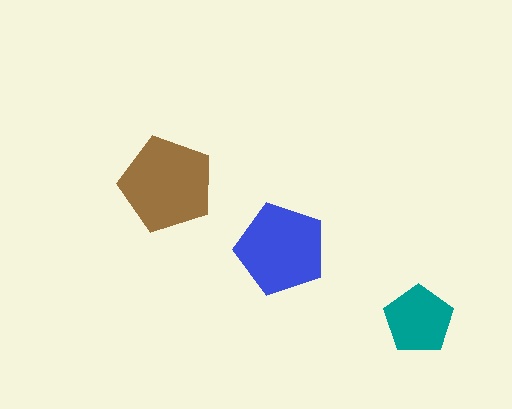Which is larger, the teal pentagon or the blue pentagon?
The blue one.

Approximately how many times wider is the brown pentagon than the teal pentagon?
About 1.5 times wider.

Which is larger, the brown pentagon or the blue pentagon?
The brown one.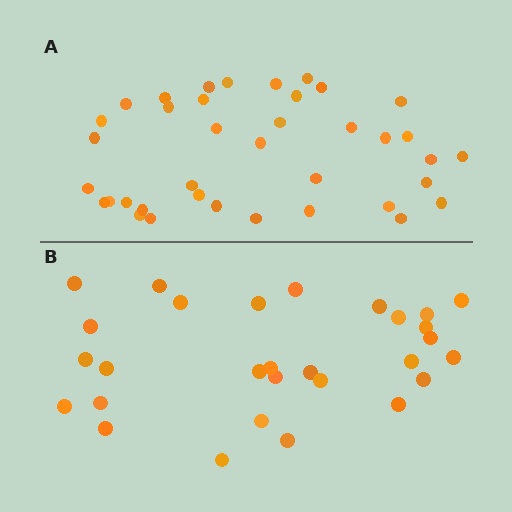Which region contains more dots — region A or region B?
Region A (the top region) has more dots.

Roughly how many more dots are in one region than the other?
Region A has roughly 8 or so more dots than region B.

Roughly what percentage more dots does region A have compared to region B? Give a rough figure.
About 30% more.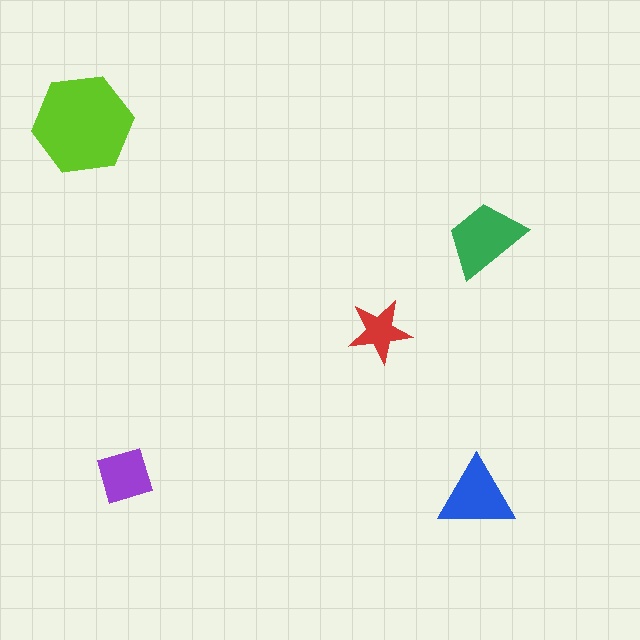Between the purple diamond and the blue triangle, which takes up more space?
The blue triangle.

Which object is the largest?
The lime hexagon.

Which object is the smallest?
The red star.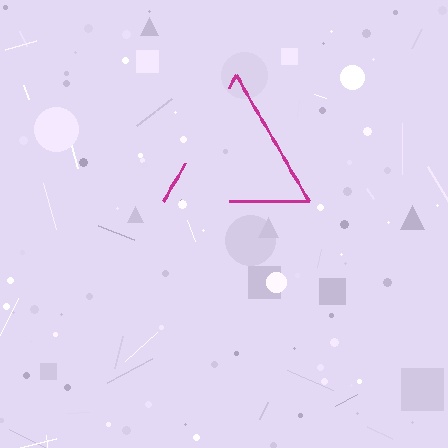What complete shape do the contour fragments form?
The contour fragments form a triangle.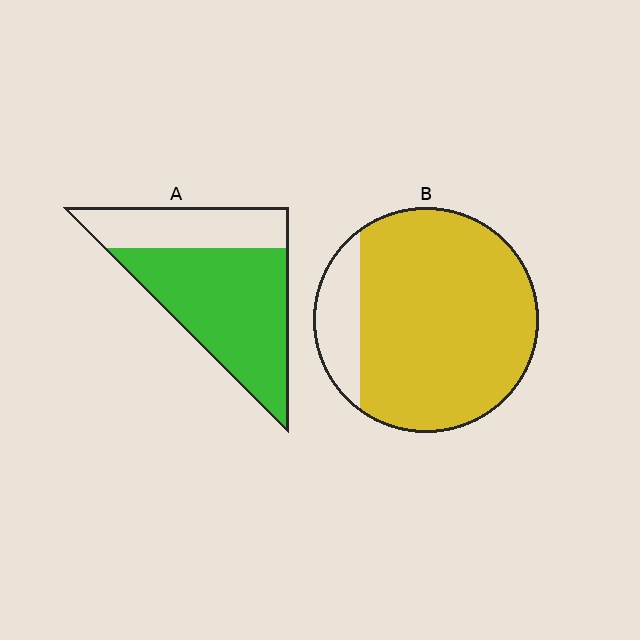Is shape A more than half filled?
Yes.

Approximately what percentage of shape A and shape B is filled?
A is approximately 65% and B is approximately 85%.